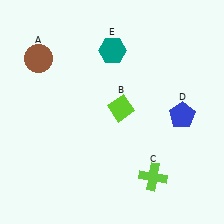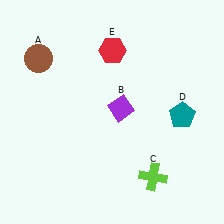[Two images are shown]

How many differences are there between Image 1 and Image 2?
There are 3 differences between the two images.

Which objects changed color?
B changed from lime to purple. D changed from blue to teal. E changed from teal to red.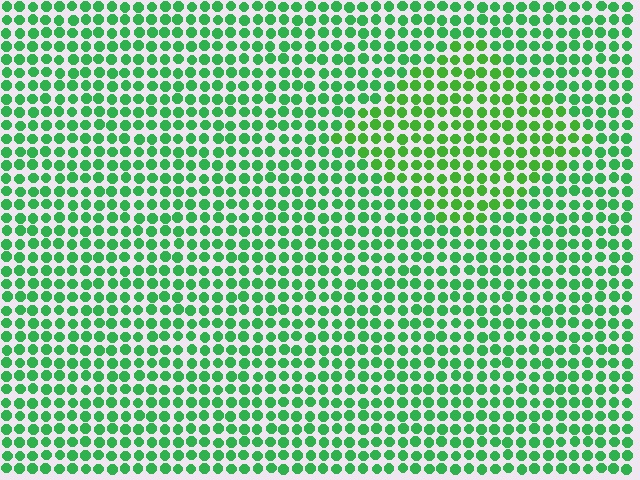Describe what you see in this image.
The image is filled with small green elements in a uniform arrangement. A diamond-shaped region is visible where the elements are tinted to a slightly different hue, forming a subtle color boundary.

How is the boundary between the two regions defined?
The boundary is defined purely by a slight shift in hue (about 22 degrees). Spacing, size, and orientation are identical on both sides.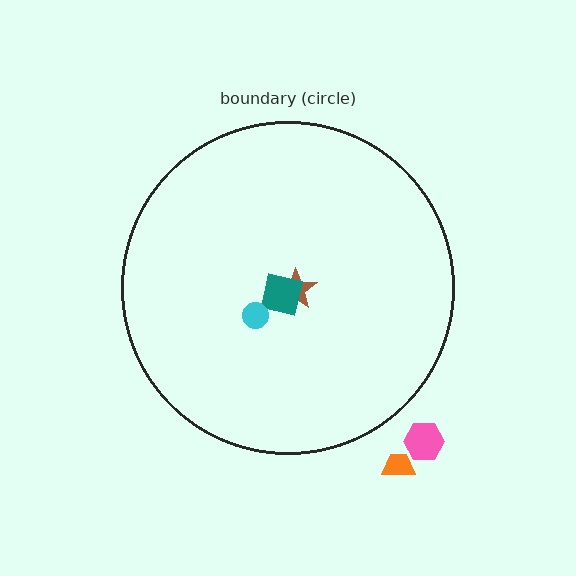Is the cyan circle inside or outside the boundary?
Inside.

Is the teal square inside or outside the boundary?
Inside.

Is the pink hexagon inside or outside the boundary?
Outside.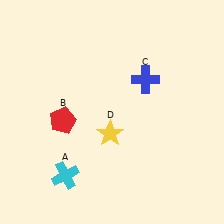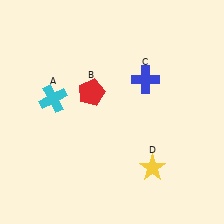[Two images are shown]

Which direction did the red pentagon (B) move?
The red pentagon (B) moved right.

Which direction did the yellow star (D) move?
The yellow star (D) moved right.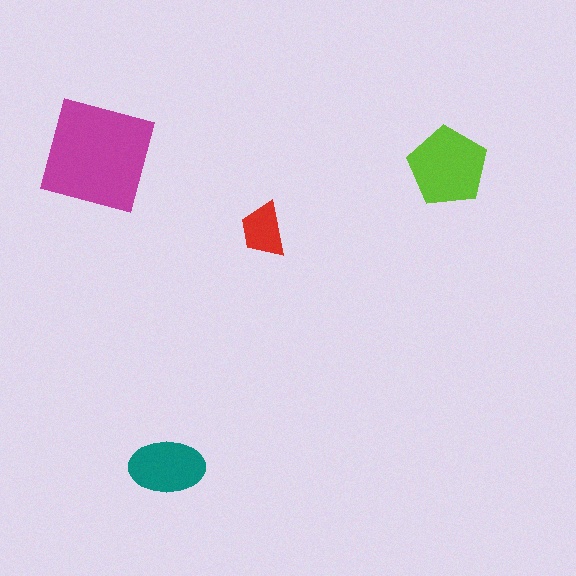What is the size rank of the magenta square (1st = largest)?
1st.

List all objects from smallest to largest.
The red trapezoid, the teal ellipse, the lime pentagon, the magenta square.